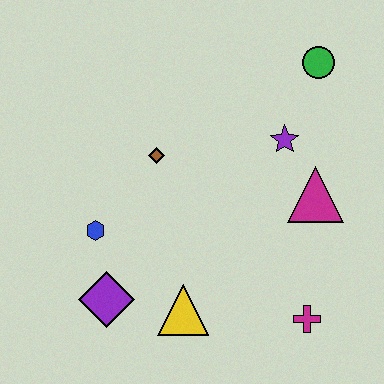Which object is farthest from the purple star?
The purple diamond is farthest from the purple star.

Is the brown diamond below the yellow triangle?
No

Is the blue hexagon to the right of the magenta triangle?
No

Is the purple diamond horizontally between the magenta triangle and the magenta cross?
No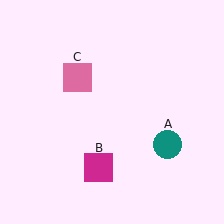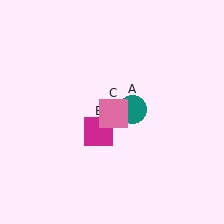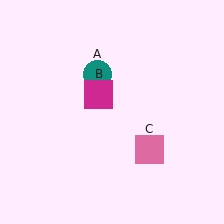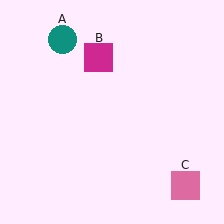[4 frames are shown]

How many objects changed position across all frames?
3 objects changed position: teal circle (object A), magenta square (object B), pink square (object C).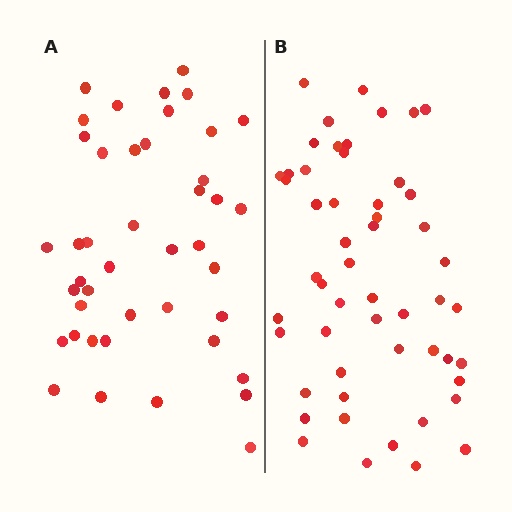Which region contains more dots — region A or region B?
Region B (the right region) has more dots.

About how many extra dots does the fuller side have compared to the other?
Region B has roughly 10 or so more dots than region A.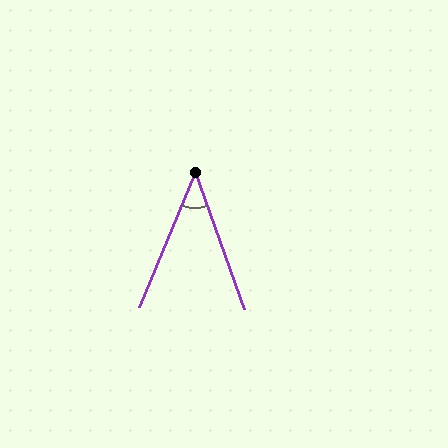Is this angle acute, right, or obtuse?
It is acute.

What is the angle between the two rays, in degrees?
Approximately 42 degrees.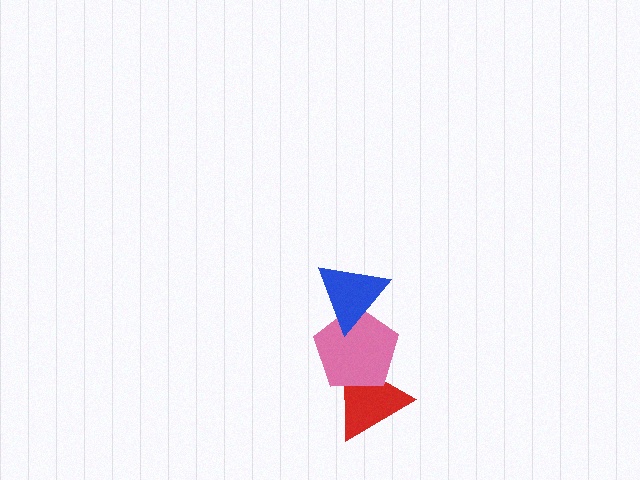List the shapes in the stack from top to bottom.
From top to bottom: the blue triangle, the pink pentagon, the red triangle.